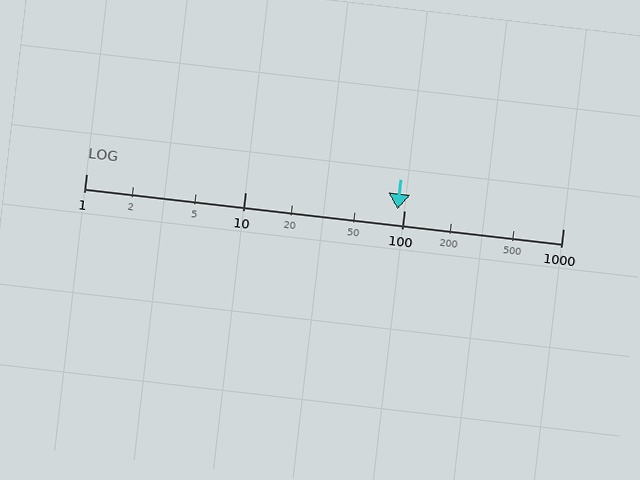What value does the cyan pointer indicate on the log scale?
The pointer indicates approximately 91.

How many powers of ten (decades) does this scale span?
The scale spans 3 decades, from 1 to 1000.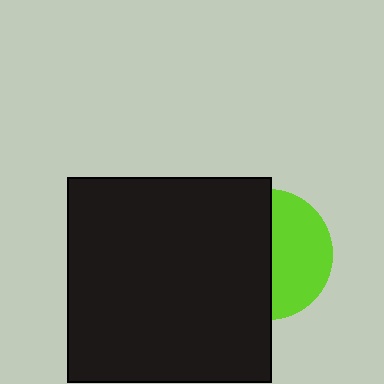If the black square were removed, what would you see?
You would see the complete lime circle.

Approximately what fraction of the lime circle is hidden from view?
Roughly 53% of the lime circle is hidden behind the black square.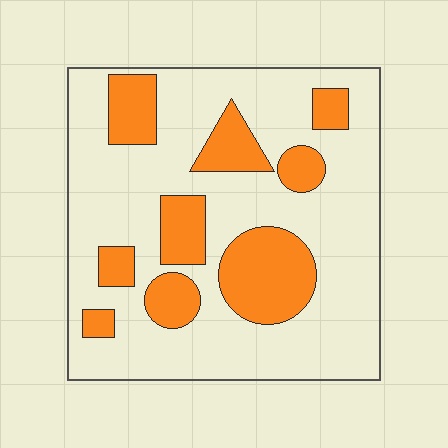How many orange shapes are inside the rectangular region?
9.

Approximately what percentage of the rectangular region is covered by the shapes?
Approximately 25%.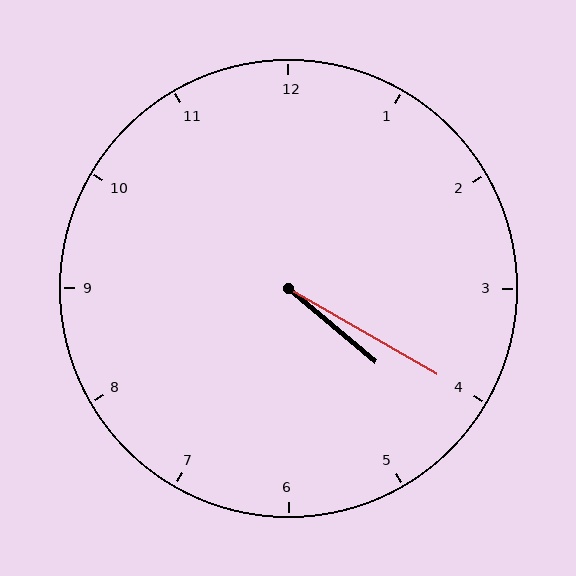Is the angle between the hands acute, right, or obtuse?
It is acute.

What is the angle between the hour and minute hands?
Approximately 10 degrees.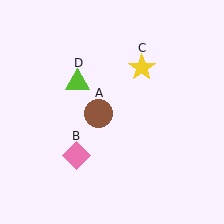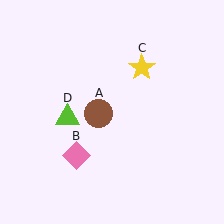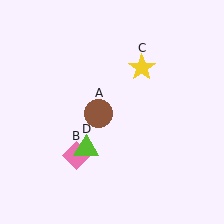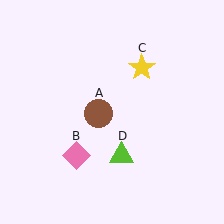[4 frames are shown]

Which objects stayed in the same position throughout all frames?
Brown circle (object A) and pink diamond (object B) and yellow star (object C) remained stationary.